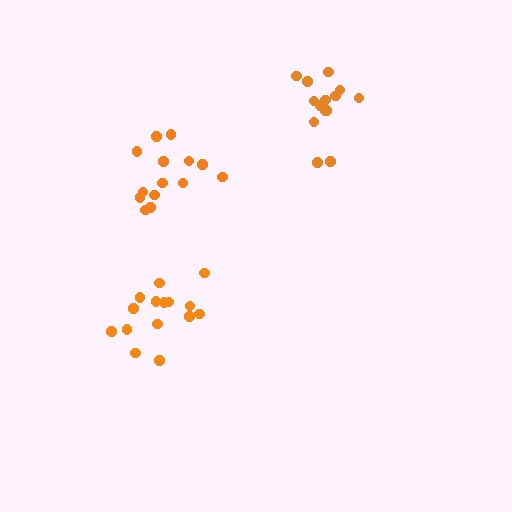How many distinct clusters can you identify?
There are 3 distinct clusters.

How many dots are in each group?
Group 1: 15 dots, Group 2: 15 dots, Group 3: 14 dots (44 total).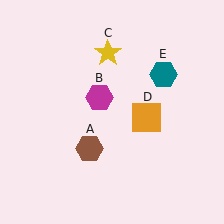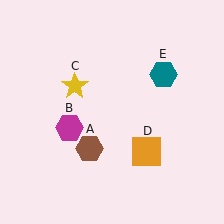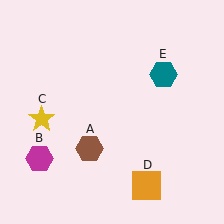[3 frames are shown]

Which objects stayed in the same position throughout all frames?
Brown hexagon (object A) and teal hexagon (object E) remained stationary.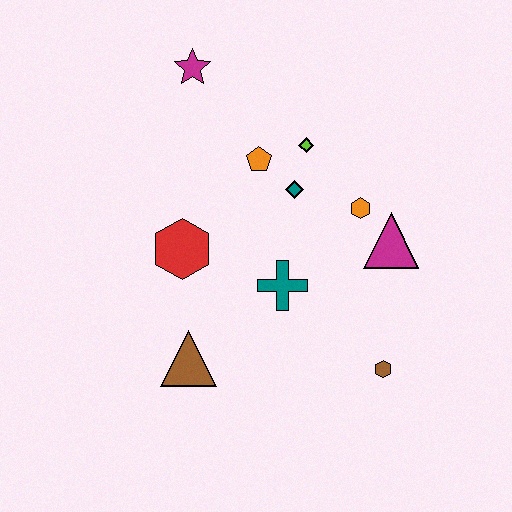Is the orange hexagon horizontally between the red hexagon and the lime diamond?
No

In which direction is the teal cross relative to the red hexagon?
The teal cross is to the right of the red hexagon.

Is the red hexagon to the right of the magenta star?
No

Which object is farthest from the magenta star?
The brown hexagon is farthest from the magenta star.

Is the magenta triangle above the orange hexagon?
No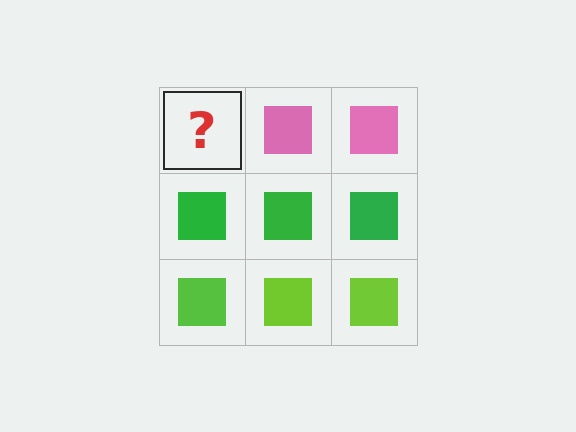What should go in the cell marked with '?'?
The missing cell should contain a pink square.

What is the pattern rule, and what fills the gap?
The rule is that each row has a consistent color. The gap should be filled with a pink square.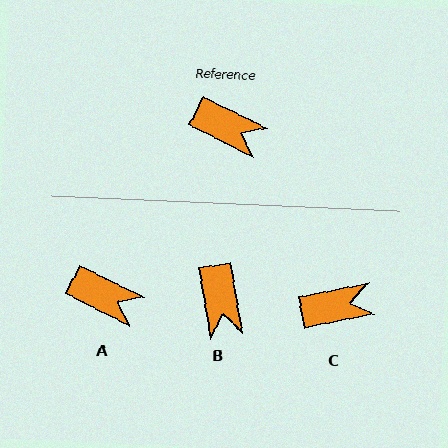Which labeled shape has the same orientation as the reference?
A.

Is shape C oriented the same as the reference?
No, it is off by about 38 degrees.